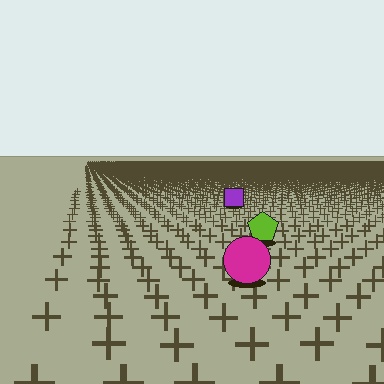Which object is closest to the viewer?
The magenta circle is closest. The texture marks near it are larger and more spread out.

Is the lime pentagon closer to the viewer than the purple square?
Yes. The lime pentagon is closer — you can tell from the texture gradient: the ground texture is coarser near it.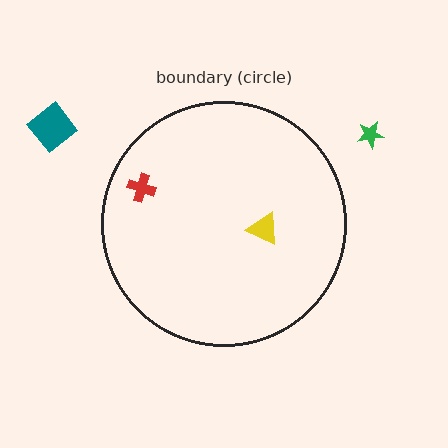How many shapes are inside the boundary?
2 inside, 2 outside.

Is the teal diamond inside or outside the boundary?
Outside.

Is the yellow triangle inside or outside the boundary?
Inside.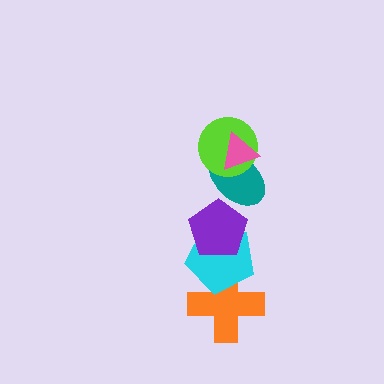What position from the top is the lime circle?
The lime circle is 2nd from the top.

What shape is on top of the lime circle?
The pink triangle is on top of the lime circle.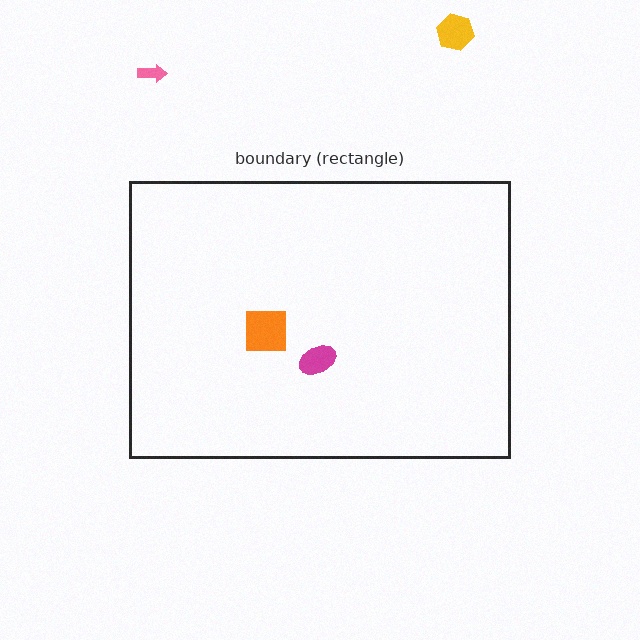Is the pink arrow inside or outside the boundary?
Outside.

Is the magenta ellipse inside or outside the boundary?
Inside.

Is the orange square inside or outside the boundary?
Inside.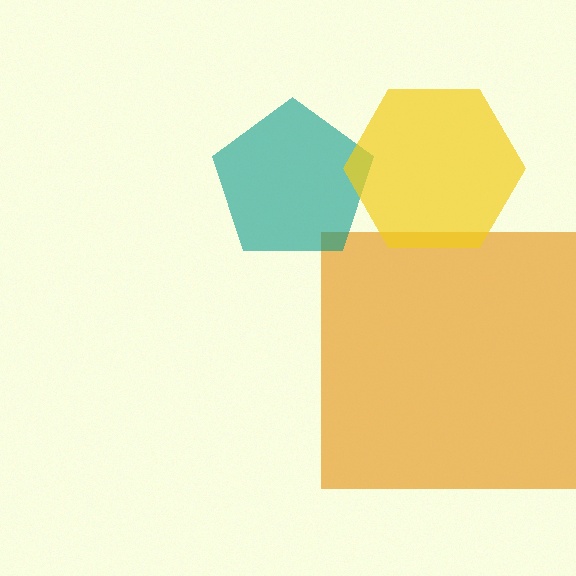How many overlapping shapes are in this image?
There are 3 overlapping shapes in the image.